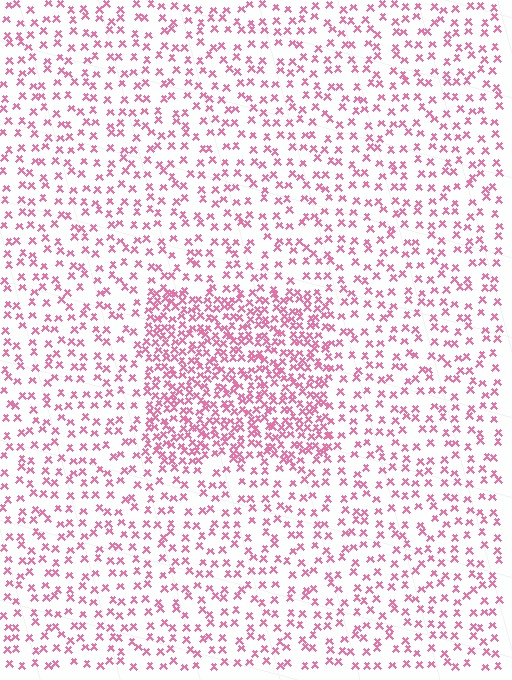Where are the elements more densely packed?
The elements are more densely packed inside the rectangle boundary.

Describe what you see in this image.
The image contains small pink elements arranged at two different densities. A rectangle-shaped region is visible where the elements are more densely packed than the surrounding area.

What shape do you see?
I see a rectangle.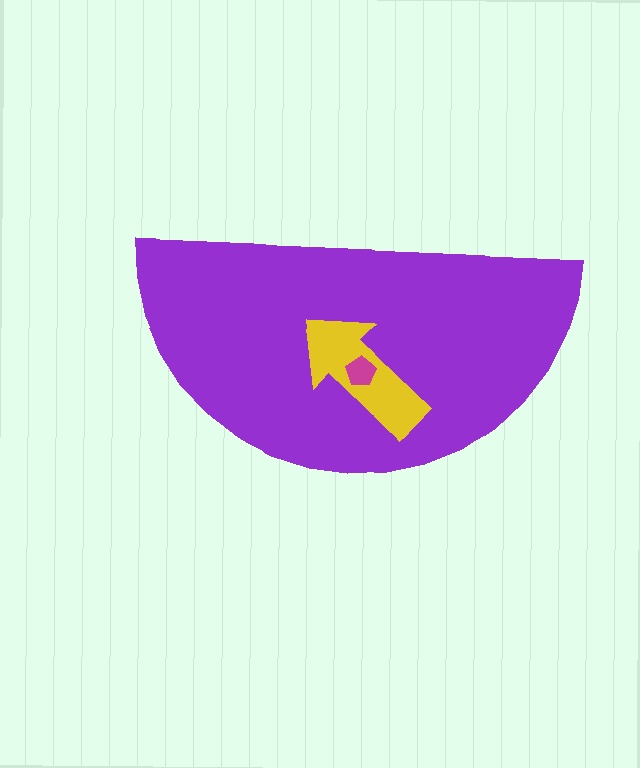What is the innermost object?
The magenta pentagon.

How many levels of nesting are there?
3.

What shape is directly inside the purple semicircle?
The yellow arrow.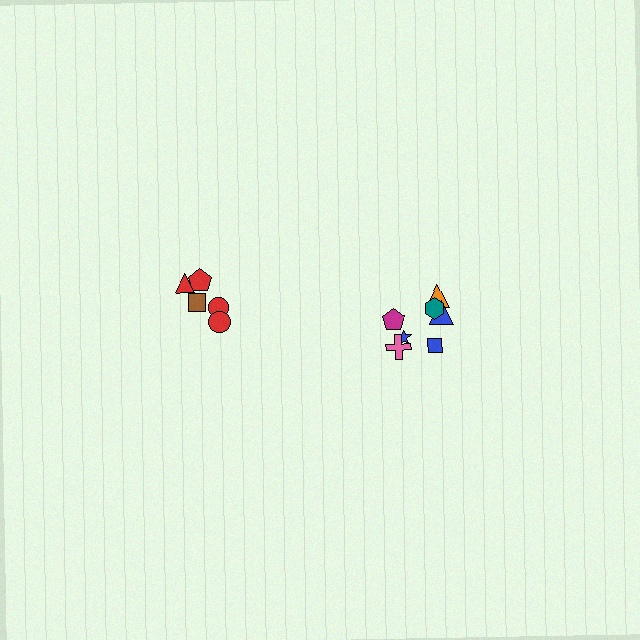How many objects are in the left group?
There are 5 objects.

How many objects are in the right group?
There are 7 objects.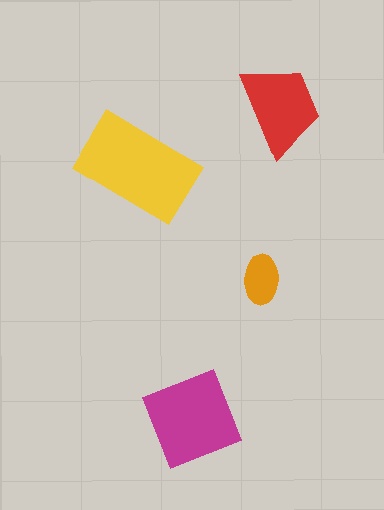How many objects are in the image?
There are 4 objects in the image.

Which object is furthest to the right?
The red trapezoid is rightmost.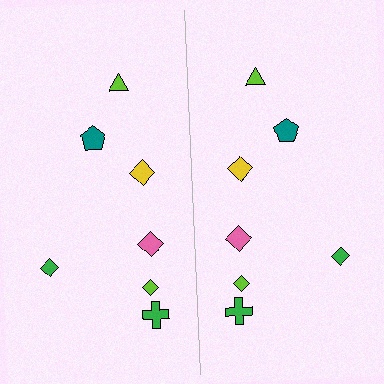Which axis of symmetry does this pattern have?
The pattern has a vertical axis of symmetry running through the center of the image.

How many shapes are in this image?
There are 14 shapes in this image.